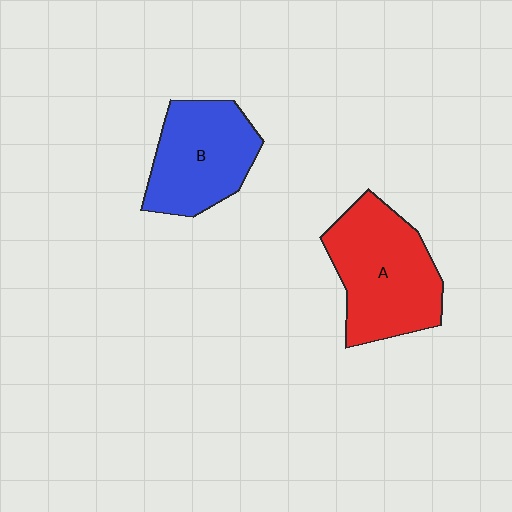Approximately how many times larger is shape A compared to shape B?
Approximately 1.2 times.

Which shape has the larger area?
Shape A (red).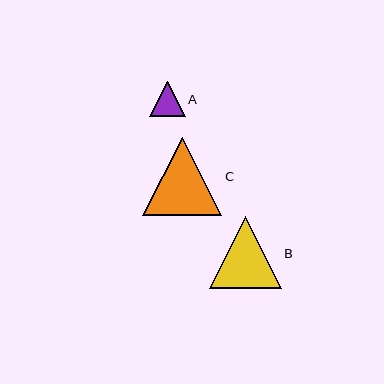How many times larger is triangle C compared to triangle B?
Triangle C is approximately 1.1 times the size of triangle B.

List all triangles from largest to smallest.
From largest to smallest: C, B, A.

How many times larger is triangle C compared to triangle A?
Triangle C is approximately 2.2 times the size of triangle A.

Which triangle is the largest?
Triangle C is the largest with a size of approximately 79 pixels.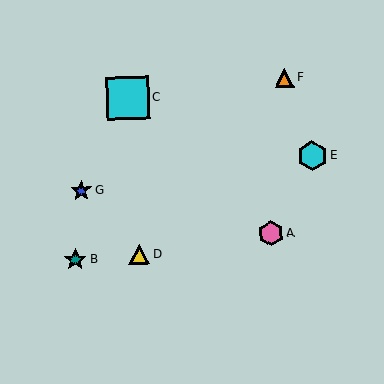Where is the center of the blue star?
The center of the blue star is at (81, 191).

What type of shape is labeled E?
Shape E is a cyan hexagon.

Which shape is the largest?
The cyan square (labeled C) is the largest.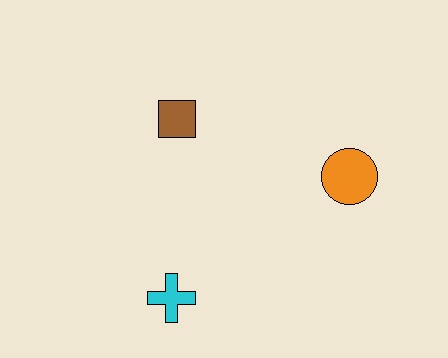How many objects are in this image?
There are 3 objects.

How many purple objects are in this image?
There are no purple objects.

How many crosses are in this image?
There is 1 cross.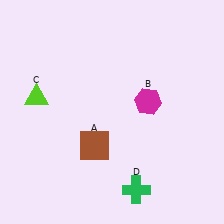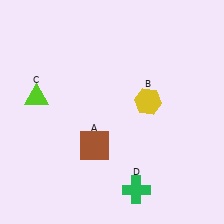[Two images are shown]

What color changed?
The hexagon (B) changed from magenta in Image 1 to yellow in Image 2.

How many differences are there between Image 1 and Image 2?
There is 1 difference between the two images.